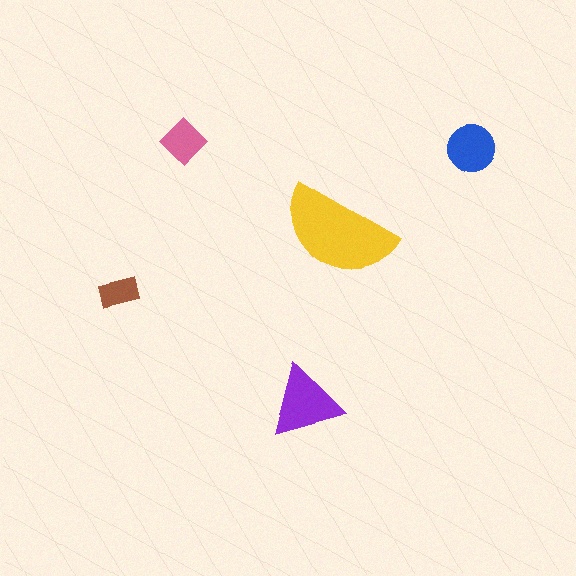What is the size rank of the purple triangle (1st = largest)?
2nd.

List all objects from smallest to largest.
The brown rectangle, the pink diamond, the blue circle, the purple triangle, the yellow semicircle.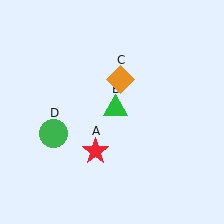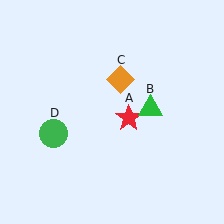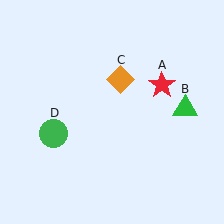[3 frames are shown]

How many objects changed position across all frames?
2 objects changed position: red star (object A), green triangle (object B).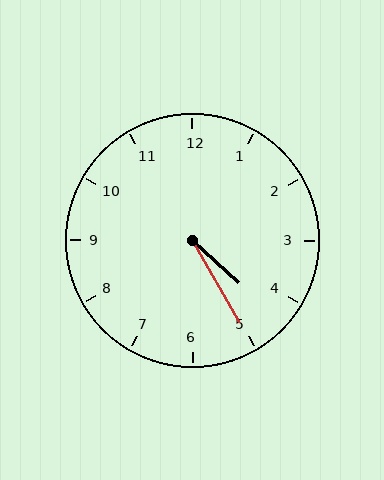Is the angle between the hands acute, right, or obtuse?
It is acute.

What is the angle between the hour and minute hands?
Approximately 18 degrees.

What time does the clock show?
4:25.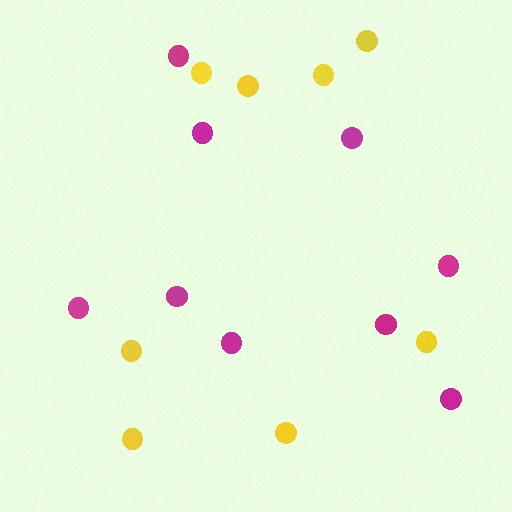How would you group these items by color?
There are 2 groups: one group of magenta circles (9) and one group of yellow circles (8).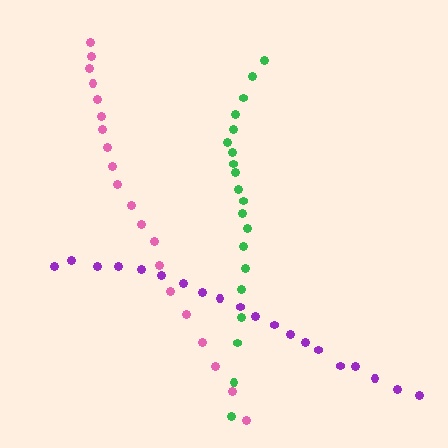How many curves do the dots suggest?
There are 3 distinct paths.